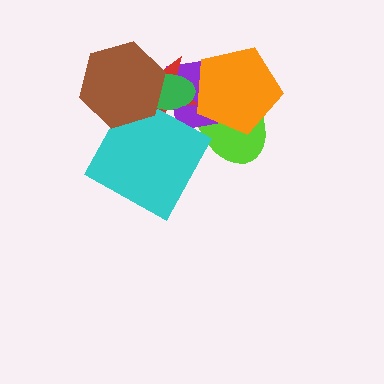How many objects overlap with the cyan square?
2 objects overlap with the cyan square.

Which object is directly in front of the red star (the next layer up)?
The orange pentagon is directly in front of the red star.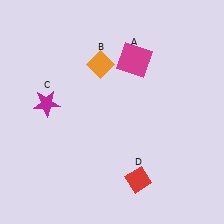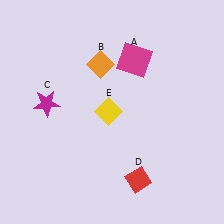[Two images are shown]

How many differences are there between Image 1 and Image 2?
There is 1 difference between the two images.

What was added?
A yellow diamond (E) was added in Image 2.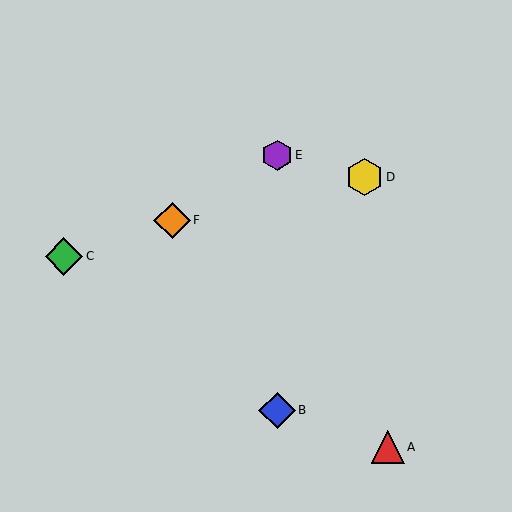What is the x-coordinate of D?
Object D is at x≈365.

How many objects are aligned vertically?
2 objects (B, E) are aligned vertically.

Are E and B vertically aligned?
Yes, both are at x≈277.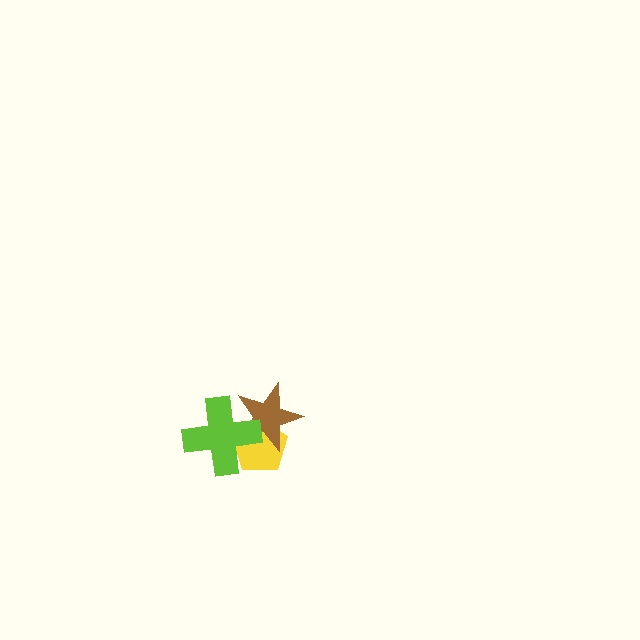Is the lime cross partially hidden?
No, no other shape covers it.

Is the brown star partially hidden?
Yes, it is partially covered by another shape.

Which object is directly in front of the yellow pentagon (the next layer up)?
The brown star is directly in front of the yellow pentagon.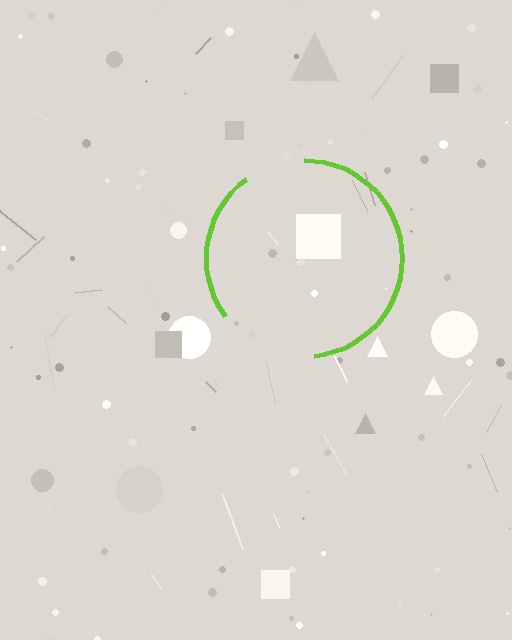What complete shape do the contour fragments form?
The contour fragments form a circle.